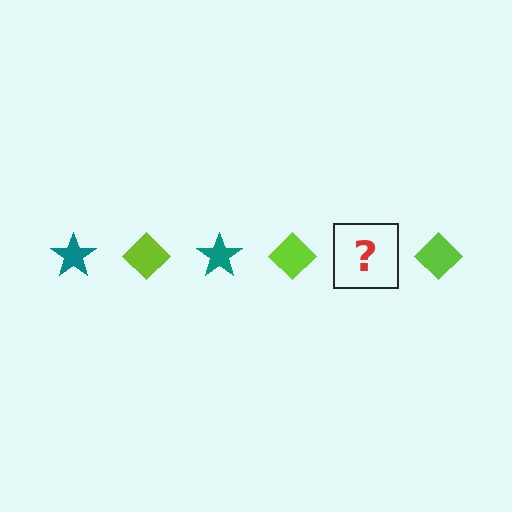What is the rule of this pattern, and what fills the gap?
The rule is that the pattern alternates between teal star and lime diamond. The gap should be filled with a teal star.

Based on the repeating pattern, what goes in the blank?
The blank should be a teal star.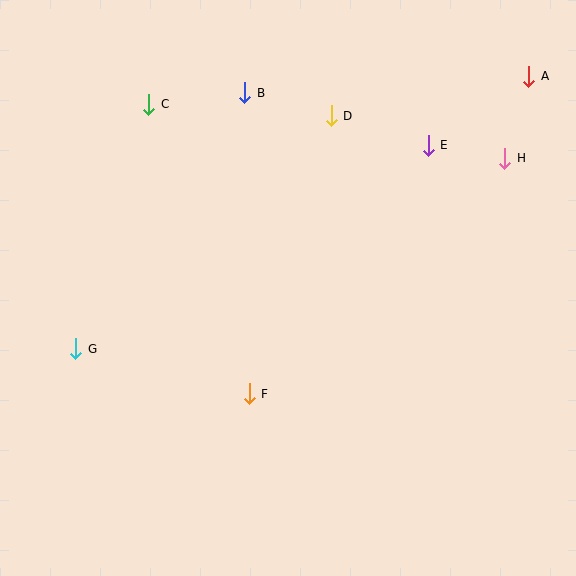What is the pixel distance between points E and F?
The distance between E and F is 306 pixels.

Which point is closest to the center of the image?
Point F at (249, 394) is closest to the center.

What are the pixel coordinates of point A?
Point A is at (529, 76).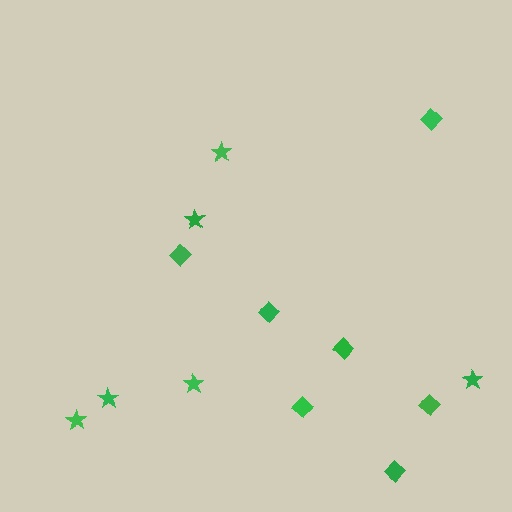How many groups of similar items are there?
There are 2 groups: one group of diamonds (7) and one group of stars (6).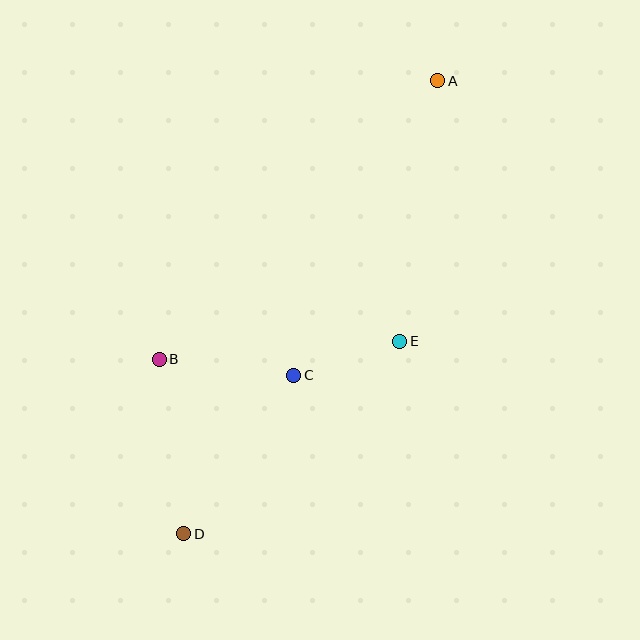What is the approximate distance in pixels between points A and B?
The distance between A and B is approximately 394 pixels.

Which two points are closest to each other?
Points C and E are closest to each other.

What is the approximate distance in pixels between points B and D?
The distance between B and D is approximately 176 pixels.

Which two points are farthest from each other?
Points A and D are farthest from each other.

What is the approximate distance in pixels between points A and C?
The distance between A and C is approximately 328 pixels.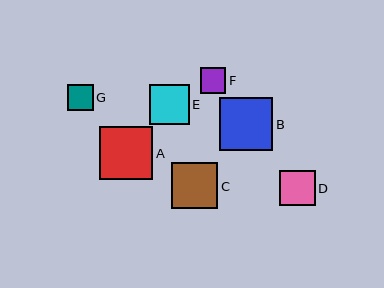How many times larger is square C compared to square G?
Square C is approximately 1.8 times the size of square G.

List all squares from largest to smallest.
From largest to smallest: B, A, C, E, D, G, F.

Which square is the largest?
Square B is the largest with a size of approximately 53 pixels.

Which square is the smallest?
Square F is the smallest with a size of approximately 26 pixels.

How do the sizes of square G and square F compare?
Square G and square F are approximately the same size.